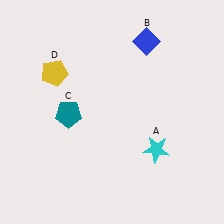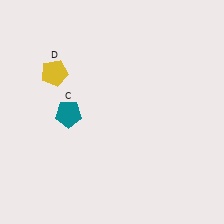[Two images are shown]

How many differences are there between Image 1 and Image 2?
There are 2 differences between the two images.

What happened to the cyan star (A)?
The cyan star (A) was removed in Image 2. It was in the bottom-right area of Image 1.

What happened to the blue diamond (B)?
The blue diamond (B) was removed in Image 2. It was in the top-right area of Image 1.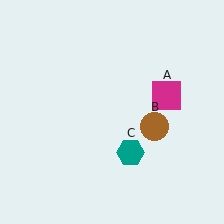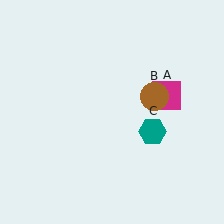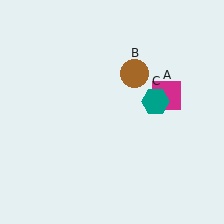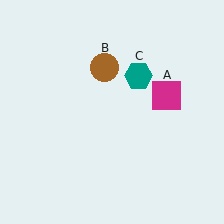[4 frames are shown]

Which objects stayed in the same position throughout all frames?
Magenta square (object A) remained stationary.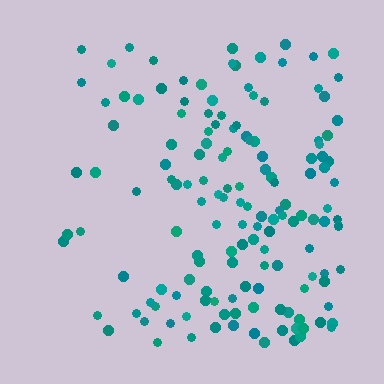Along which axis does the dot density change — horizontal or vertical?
Horizontal.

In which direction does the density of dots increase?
From left to right, with the right side densest.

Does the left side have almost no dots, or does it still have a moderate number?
Still a moderate number, just noticeably fewer than the right.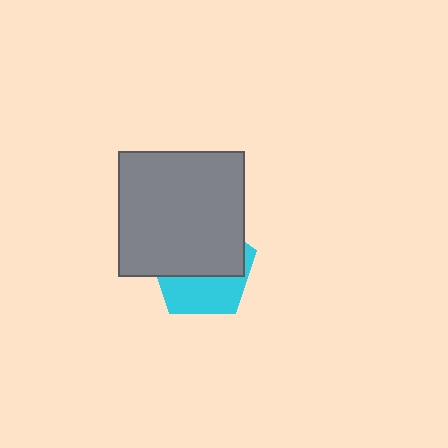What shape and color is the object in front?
The object in front is a gray square.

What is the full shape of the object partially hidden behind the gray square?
The partially hidden object is a cyan pentagon.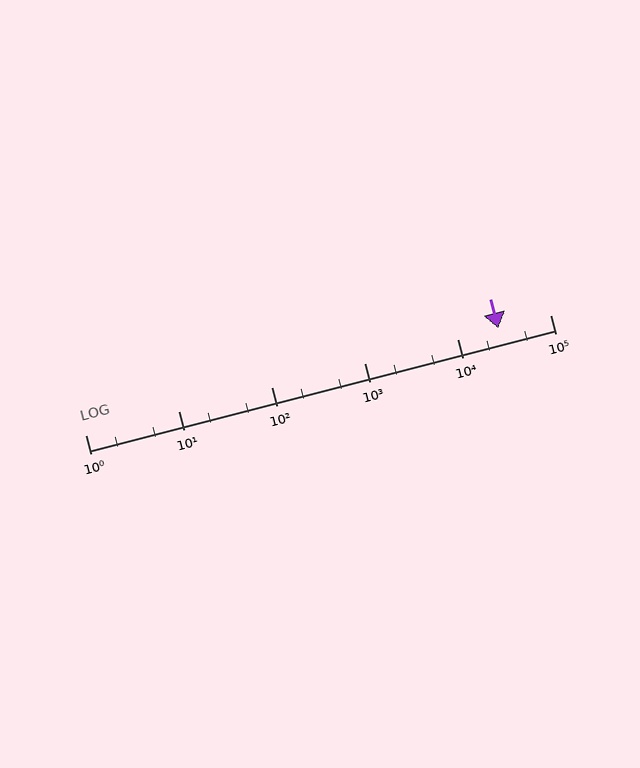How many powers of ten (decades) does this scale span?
The scale spans 5 decades, from 1 to 100000.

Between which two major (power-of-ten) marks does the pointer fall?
The pointer is between 10000 and 100000.